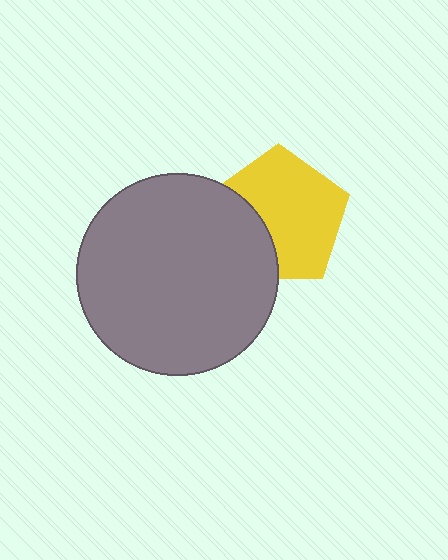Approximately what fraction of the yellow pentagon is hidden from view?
Roughly 31% of the yellow pentagon is hidden behind the gray circle.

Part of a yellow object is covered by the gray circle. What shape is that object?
It is a pentagon.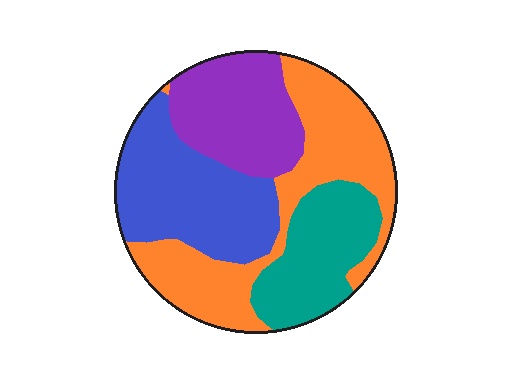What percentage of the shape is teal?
Teal takes up about one fifth (1/5) of the shape.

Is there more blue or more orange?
Orange.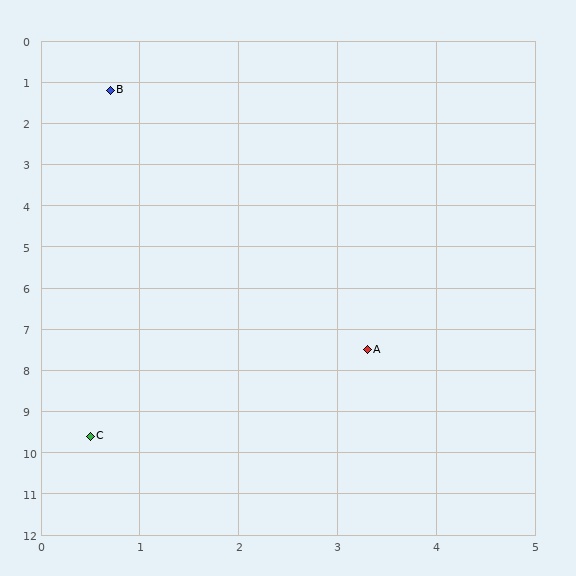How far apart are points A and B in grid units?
Points A and B are about 6.8 grid units apart.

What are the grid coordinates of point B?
Point B is at approximately (0.7, 1.2).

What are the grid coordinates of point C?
Point C is at approximately (0.5, 9.6).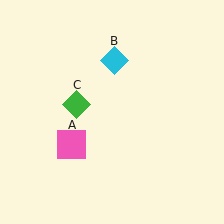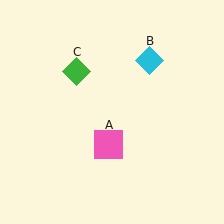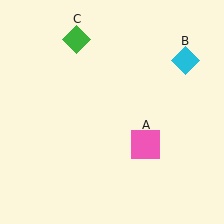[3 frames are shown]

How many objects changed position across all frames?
3 objects changed position: pink square (object A), cyan diamond (object B), green diamond (object C).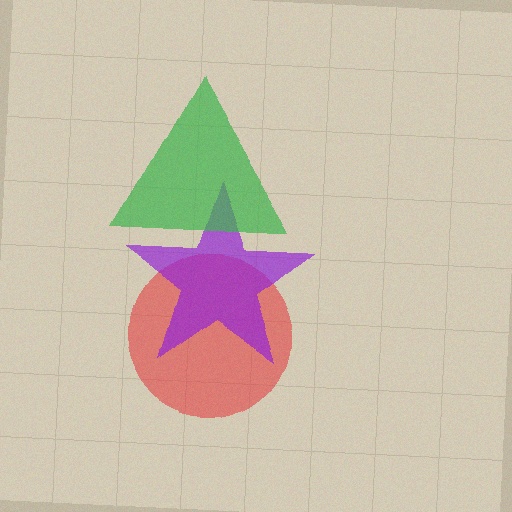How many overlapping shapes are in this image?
There are 3 overlapping shapes in the image.